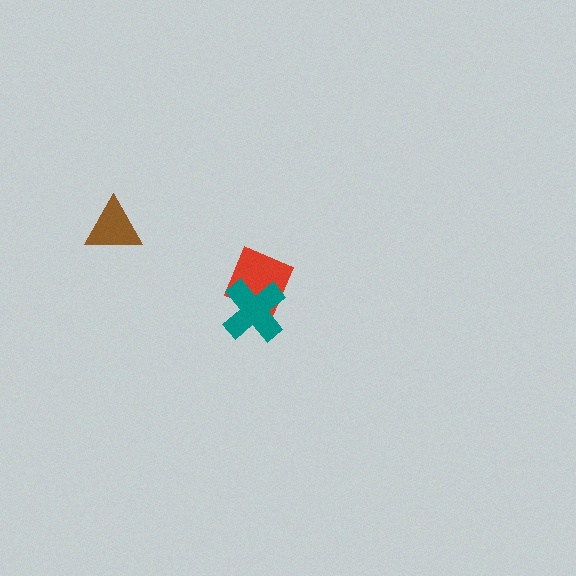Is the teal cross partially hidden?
No, no other shape covers it.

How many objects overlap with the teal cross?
1 object overlaps with the teal cross.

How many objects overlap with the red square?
1 object overlaps with the red square.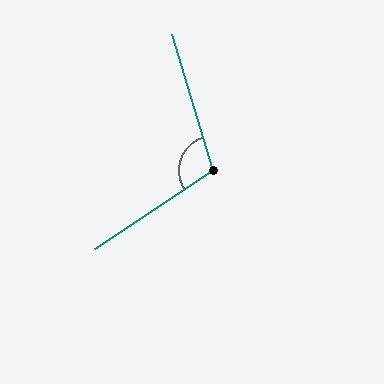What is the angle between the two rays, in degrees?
Approximately 107 degrees.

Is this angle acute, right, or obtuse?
It is obtuse.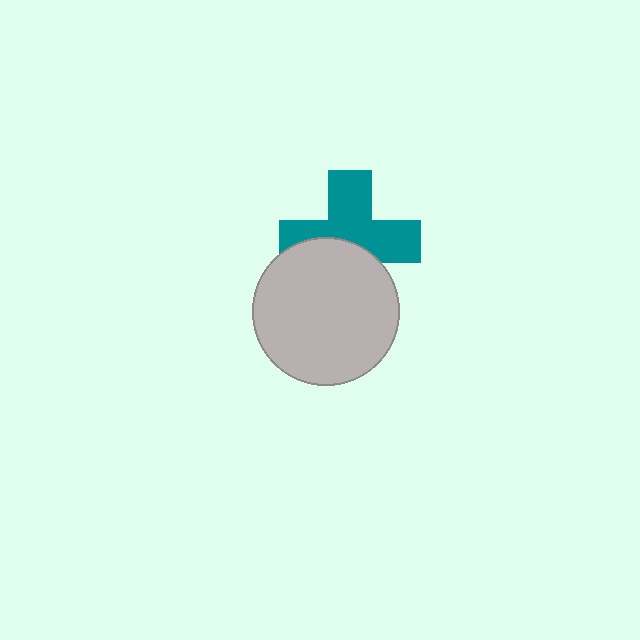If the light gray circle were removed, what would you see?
You would see the complete teal cross.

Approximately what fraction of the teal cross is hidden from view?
Roughly 40% of the teal cross is hidden behind the light gray circle.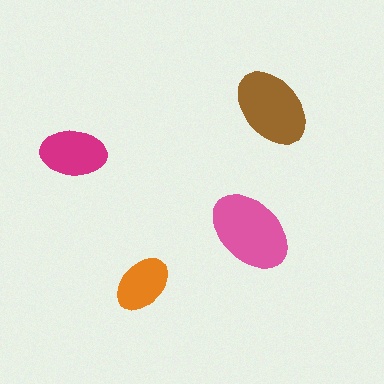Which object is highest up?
The brown ellipse is topmost.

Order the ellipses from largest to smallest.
the pink one, the brown one, the magenta one, the orange one.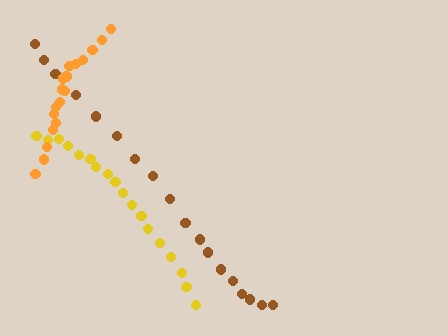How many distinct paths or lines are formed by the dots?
There are 3 distinct paths.